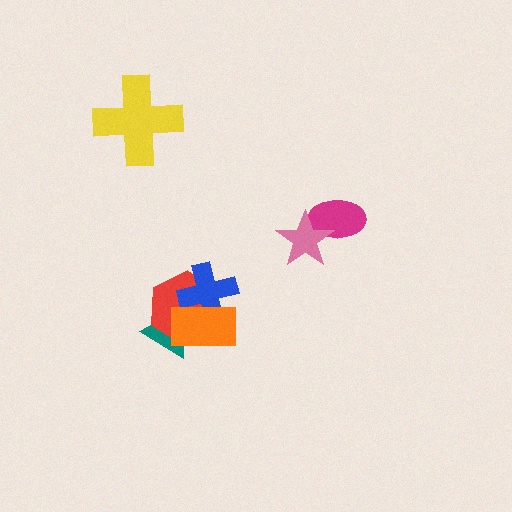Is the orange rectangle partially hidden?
No, no other shape covers it.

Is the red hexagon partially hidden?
Yes, it is partially covered by another shape.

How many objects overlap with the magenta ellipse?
1 object overlaps with the magenta ellipse.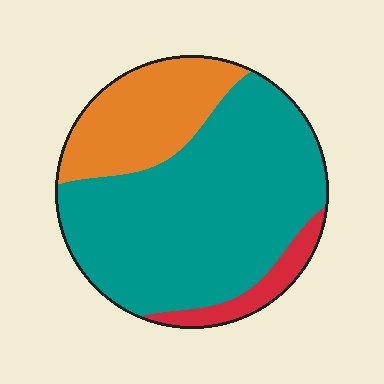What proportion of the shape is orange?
Orange takes up about one quarter (1/4) of the shape.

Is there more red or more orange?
Orange.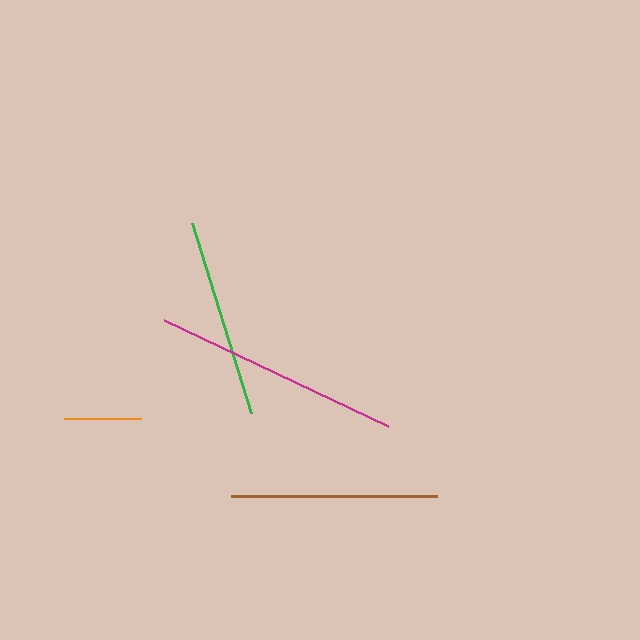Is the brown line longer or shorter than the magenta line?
The magenta line is longer than the brown line.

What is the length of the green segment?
The green segment is approximately 200 pixels long.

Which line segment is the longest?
The magenta line is the longest at approximately 248 pixels.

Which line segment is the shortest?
The orange line is the shortest at approximately 77 pixels.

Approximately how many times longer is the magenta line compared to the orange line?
The magenta line is approximately 3.2 times the length of the orange line.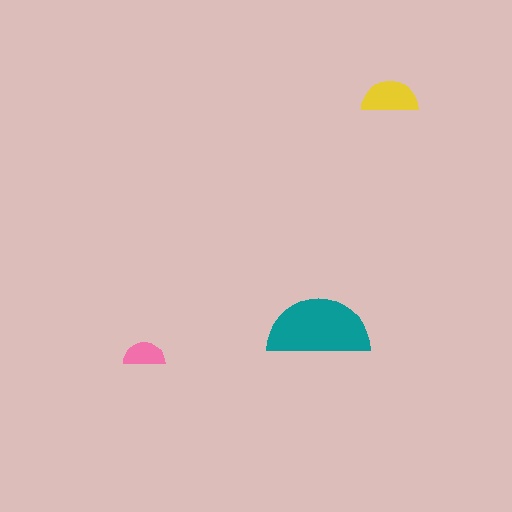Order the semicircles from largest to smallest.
the teal one, the yellow one, the pink one.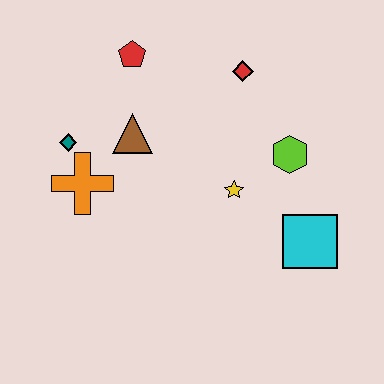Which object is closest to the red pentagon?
The brown triangle is closest to the red pentagon.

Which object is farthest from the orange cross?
The cyan square is farthest from the orange cross.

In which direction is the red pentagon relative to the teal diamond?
The red pentagon is above the teal diamond.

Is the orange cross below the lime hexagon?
Yes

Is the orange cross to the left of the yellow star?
Yes